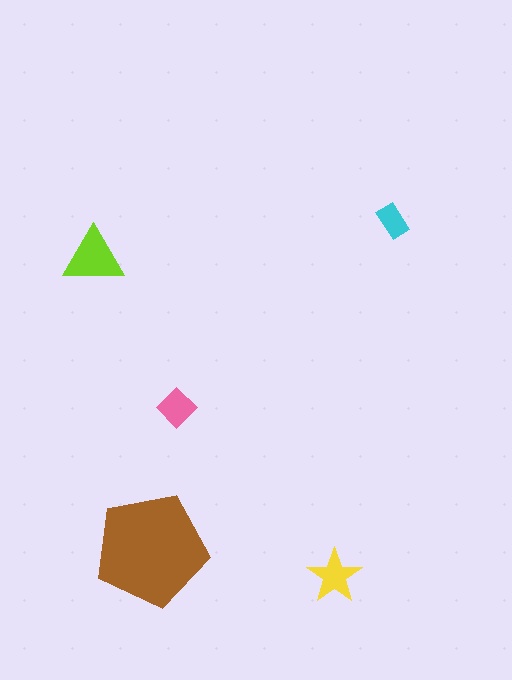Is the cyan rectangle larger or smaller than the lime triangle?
Smaller.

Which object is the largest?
The brown pentagon.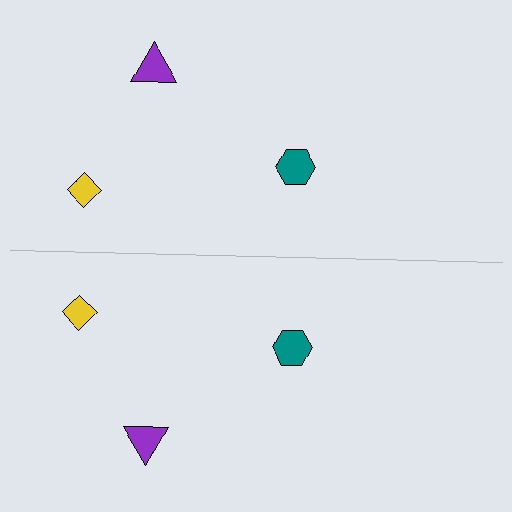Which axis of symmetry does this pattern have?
The pattern has a horizontal axis of symmetry running through the center of the image.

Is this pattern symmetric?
Yes, this pattern has bilateral (reflection) symmetry.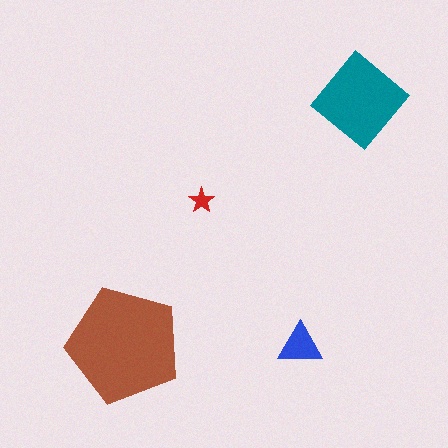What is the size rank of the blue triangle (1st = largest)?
3rd.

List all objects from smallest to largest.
The red star, the blue triangle, the teal diamond, the brown pentagon.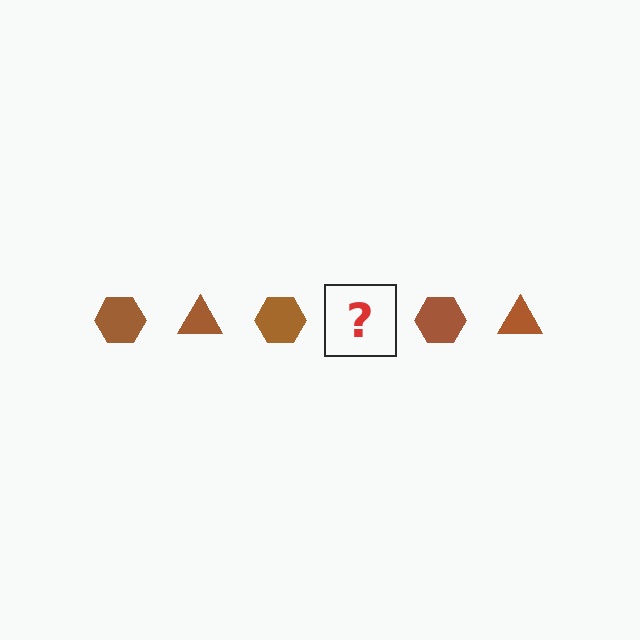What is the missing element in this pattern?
The missing element is a brown triangle.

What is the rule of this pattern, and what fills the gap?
The rule is that the pattern cycles through hexagon, triangle shapes in brown. The gap should be filled with a brown triangle.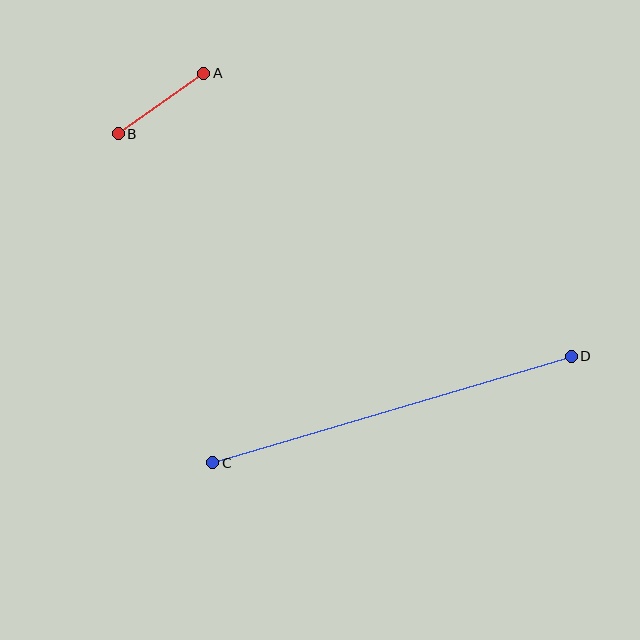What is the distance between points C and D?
The distance is approximately 374 pixels.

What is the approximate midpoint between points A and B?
The midpoint is at approximately (161, 103) pixels.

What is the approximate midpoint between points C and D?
The midpoint is at approximately (392, 410) pixels.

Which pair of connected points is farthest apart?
Points C and D are farthest apart.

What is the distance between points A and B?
The distance is approximately 105 pixels.